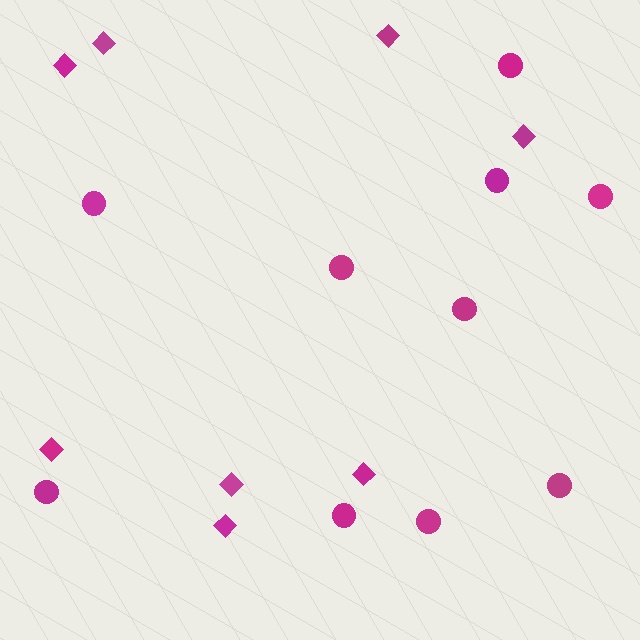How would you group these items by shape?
There are 2 groups: one group of circles (10) and one group of diamonds (8).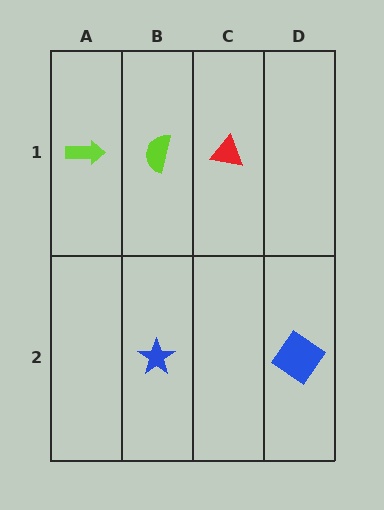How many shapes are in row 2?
2 shapes.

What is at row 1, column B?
A lime semicircle.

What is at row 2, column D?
A blue diamond.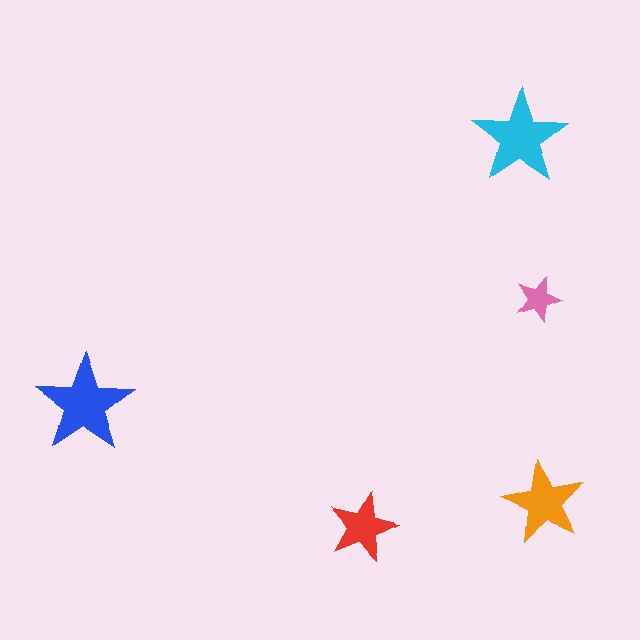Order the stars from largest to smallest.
the blue one, the cyan one, the orange one, the red one, the pink one.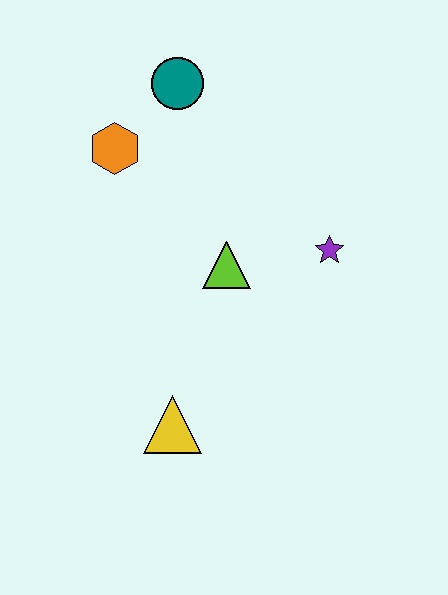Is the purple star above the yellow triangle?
Yes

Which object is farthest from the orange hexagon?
The yellow triangle is farthest from the orange hexagon.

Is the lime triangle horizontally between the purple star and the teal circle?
Yes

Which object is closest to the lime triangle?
The purple star is closest to the lime triangle.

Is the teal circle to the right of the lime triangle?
No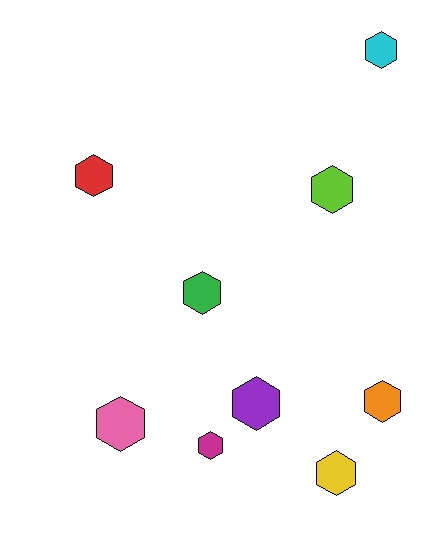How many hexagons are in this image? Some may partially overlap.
There are 9 hexagons.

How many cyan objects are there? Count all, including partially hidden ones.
There is 1 cyan object.